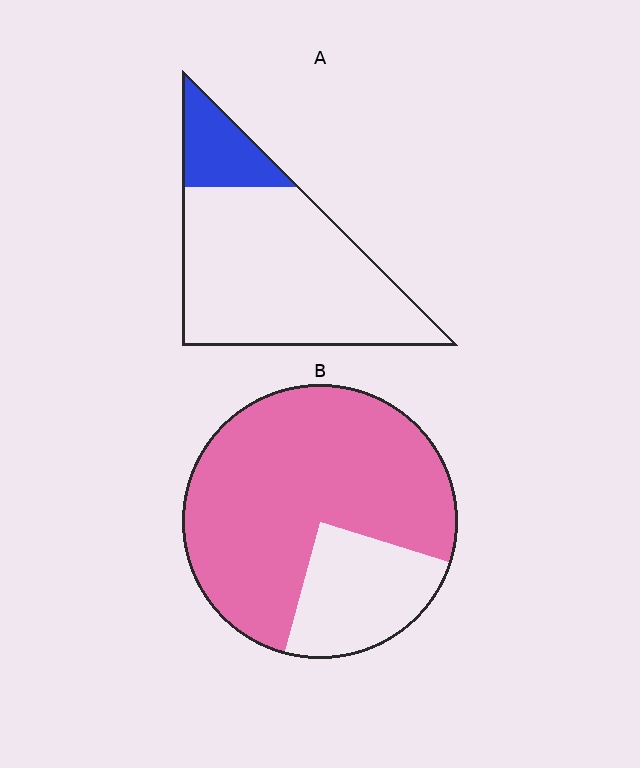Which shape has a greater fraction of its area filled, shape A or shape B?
Shape B.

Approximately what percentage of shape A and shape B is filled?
A is approximately 20% and B is approximately 75%.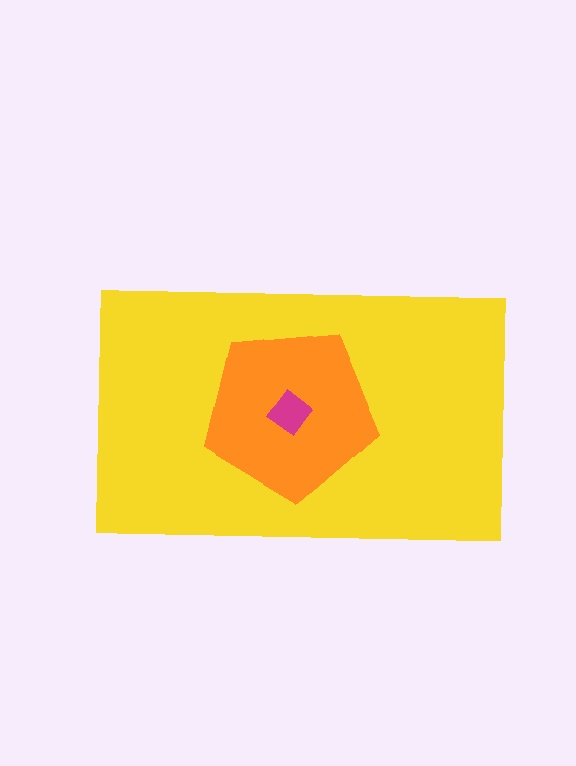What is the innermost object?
The magenta diamond.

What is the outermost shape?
The yellow rectangle.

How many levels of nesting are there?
3.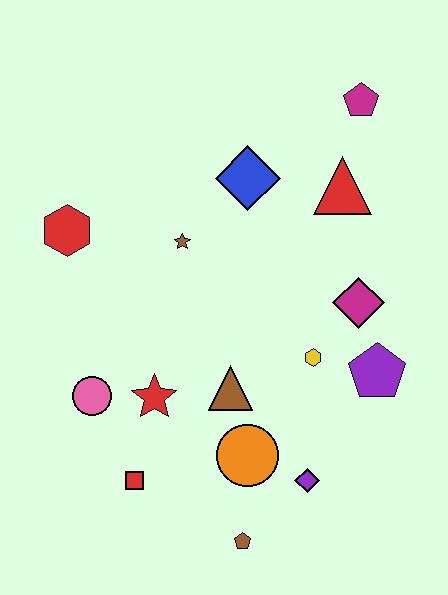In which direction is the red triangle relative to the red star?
The red triangle is above the red star.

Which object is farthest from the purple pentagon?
The red hexagon is farthest from the purple pentagon.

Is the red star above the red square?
Yes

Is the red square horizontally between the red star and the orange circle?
No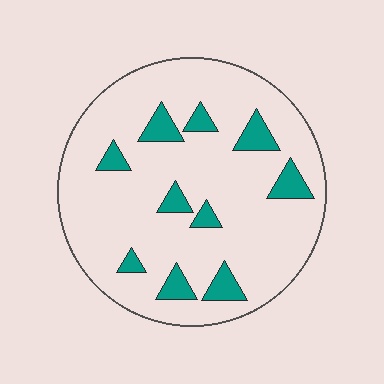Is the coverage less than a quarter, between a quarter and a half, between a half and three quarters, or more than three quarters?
Less than a quarter.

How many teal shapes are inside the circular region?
10.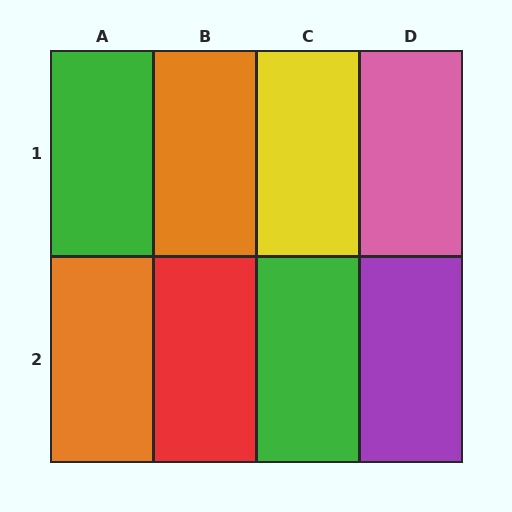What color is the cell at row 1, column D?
Pink.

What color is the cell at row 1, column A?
Green.